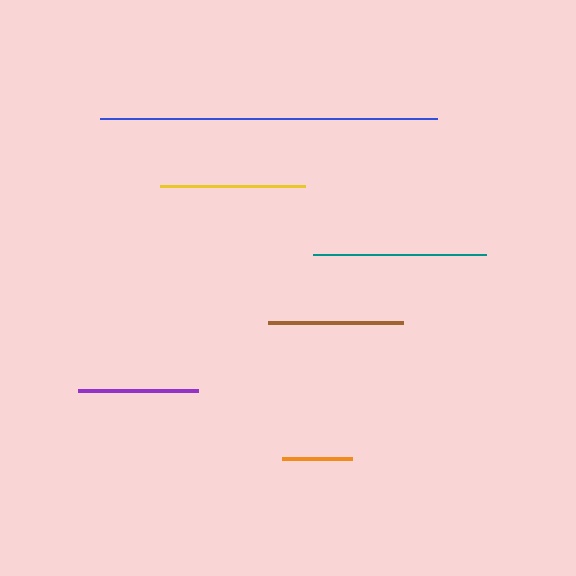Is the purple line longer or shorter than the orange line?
The purple line is longer than the orange line.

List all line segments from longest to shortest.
From longest to shortest: blue, teal, yellow, brown, purple, orange.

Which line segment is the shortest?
The orange line is the shortest at approximately 70 pixels.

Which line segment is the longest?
The blue line is the longest at approximately 337 pixels.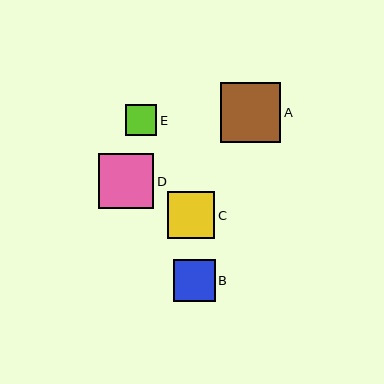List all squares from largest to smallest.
From largest to smallest: A, D, C, B, E.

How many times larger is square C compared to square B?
Square C is approximately 1.1 times the size of square B.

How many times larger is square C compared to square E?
Square C is approximately 1.5 times the size of square E.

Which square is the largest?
Square A is the largest with a size of approximately 60 pixels.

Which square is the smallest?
Square E is the smallest with a size of approximately 31 pixels.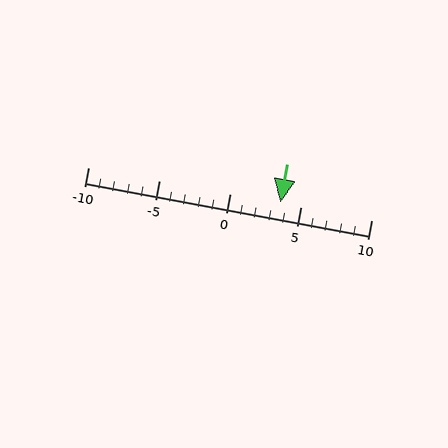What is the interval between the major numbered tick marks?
The major tick marks are spaced 5 units apart.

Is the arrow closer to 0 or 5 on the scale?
The arrow is closer to 5.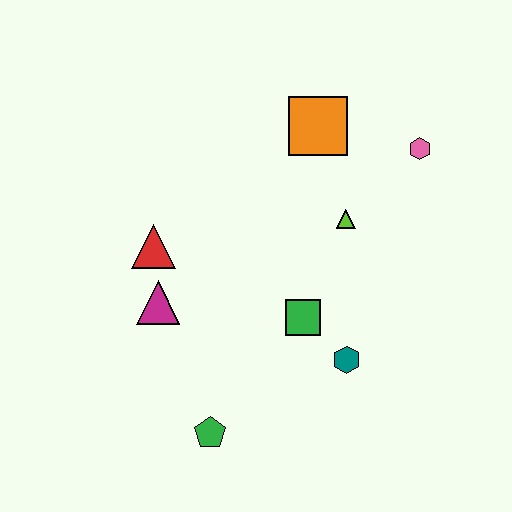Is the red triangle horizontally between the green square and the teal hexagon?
No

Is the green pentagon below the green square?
Yes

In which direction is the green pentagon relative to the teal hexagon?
The green pentagon is to the left of the teal hexagon.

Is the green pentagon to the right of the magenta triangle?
Yes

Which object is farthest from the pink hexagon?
The green pentagon is farthest from the pink hexagon.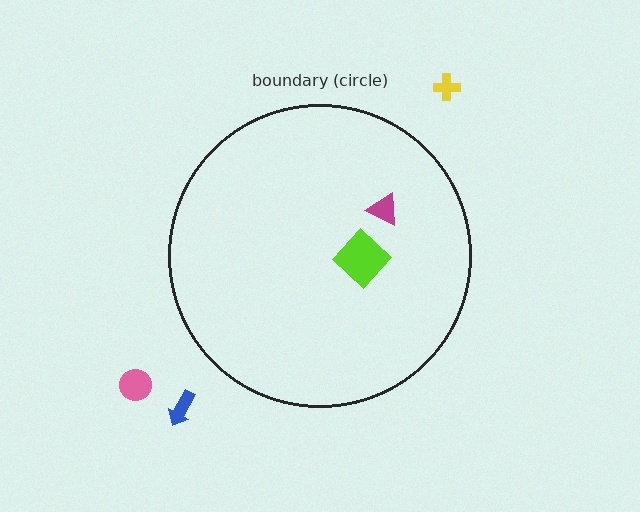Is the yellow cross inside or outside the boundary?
Outside.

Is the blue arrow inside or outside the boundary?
Outside.